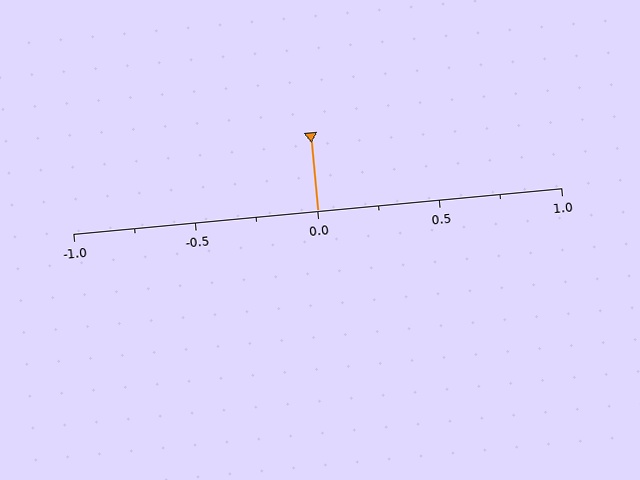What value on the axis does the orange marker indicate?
The marker indicates approximately 0.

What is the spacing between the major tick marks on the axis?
The major ticks are spaced 0.5 apart.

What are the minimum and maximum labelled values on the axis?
The axis runs from -1.0 to 1.0.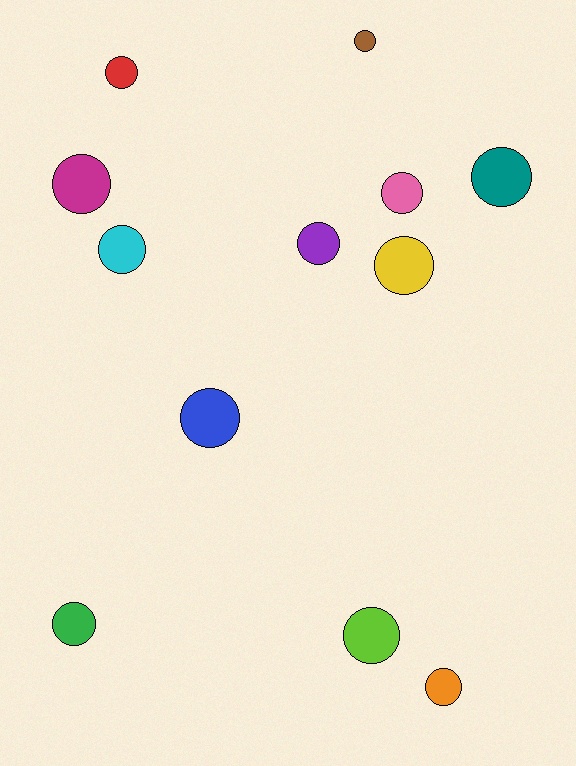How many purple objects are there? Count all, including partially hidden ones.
There is 1 purple object.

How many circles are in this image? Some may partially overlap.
There are 12 circles.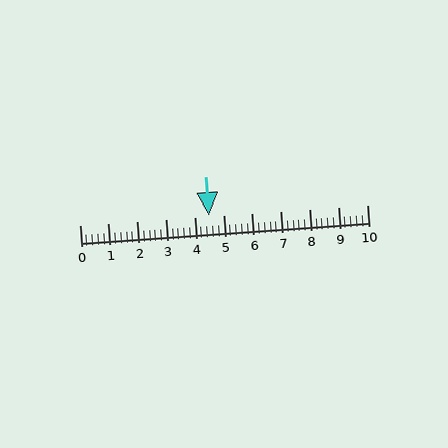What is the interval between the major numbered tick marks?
The major tick marks are spaced 1 units apart.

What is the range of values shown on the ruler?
The ruler shows values from 0 to 10.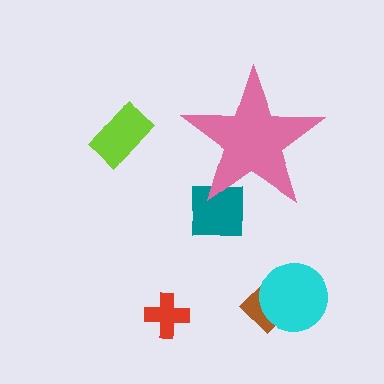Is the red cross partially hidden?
No, the red cross is fully visible.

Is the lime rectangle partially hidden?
No, the lime rectangle is fully visible.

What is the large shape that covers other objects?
A pink star.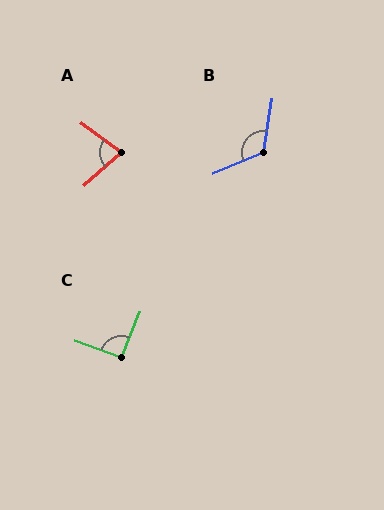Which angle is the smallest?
A, at approximately 78 degrees.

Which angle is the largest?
B, at approximately 121 degrees.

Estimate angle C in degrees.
Approximately 92 degrees.